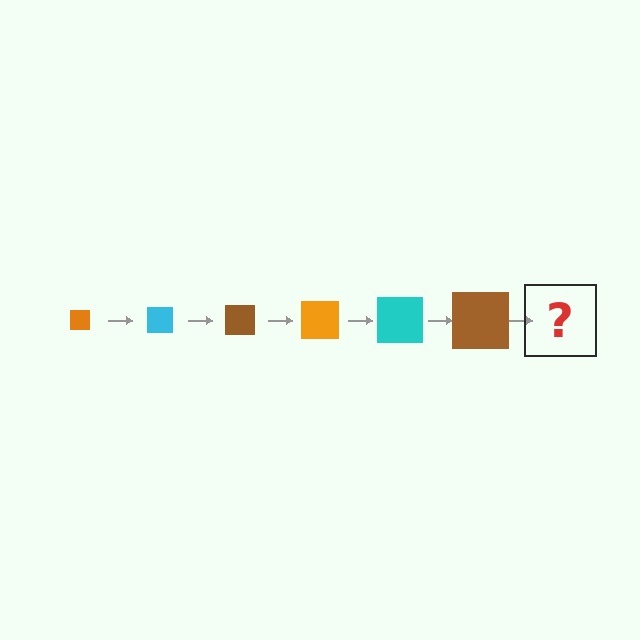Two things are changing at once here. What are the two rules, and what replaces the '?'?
The two rules are that the square grows larger each step and the color cycles through orange, cyan, and brown. The '?' should be an orange square, larger than the previous one.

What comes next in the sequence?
The next element should be an orange square, larger than the previous one.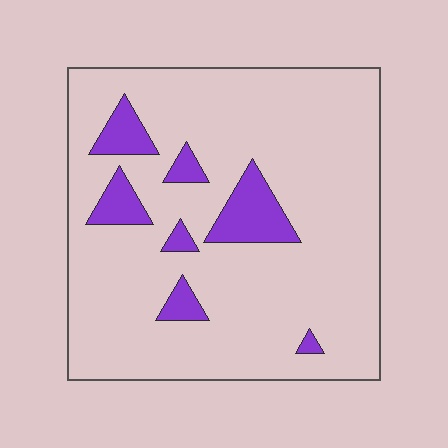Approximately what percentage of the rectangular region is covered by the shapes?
Approximately 10%.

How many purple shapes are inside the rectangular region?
7.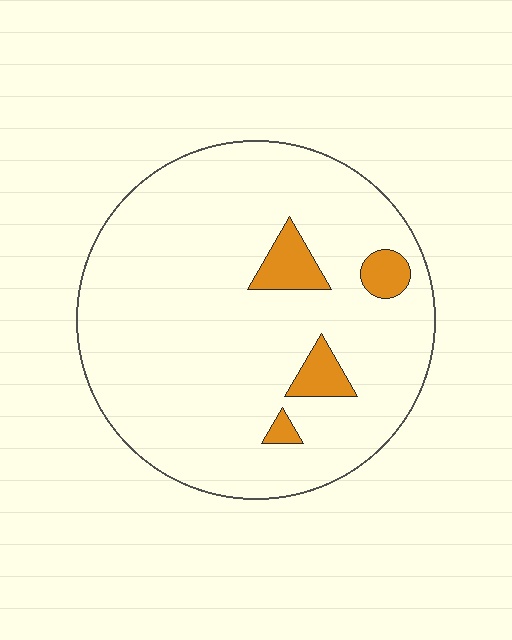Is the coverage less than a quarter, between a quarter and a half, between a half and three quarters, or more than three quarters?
Less than a quarter.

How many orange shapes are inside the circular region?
4.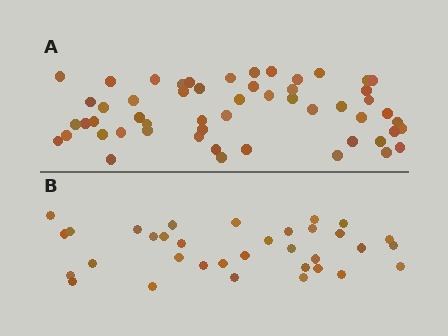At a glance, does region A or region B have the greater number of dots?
Region A (the top region) has more dots.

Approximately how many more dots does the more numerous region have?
Region A has approximately 20 more dots than region B.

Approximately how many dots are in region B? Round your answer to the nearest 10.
About 30 dots. (The exact count is 34, which rounds to 30.)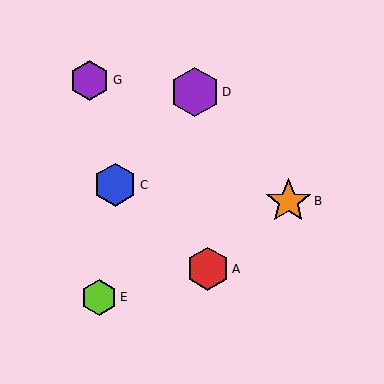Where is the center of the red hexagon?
The center of the red hexagon is at (208, 269).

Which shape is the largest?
The purple hexagon (labeled D) is the largest.